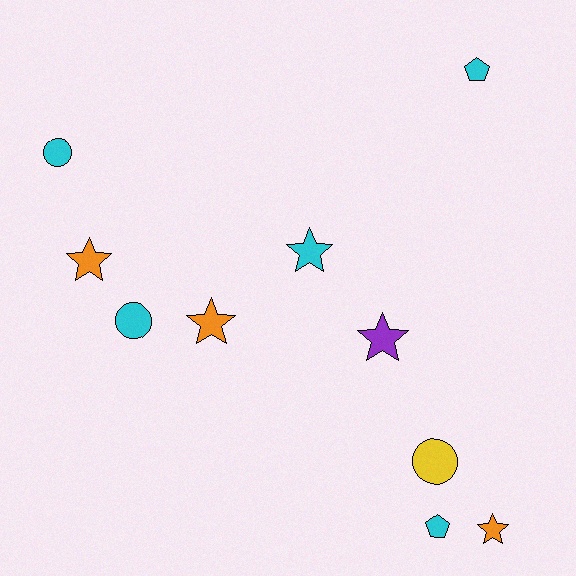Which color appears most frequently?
Cyan, with 5 objects.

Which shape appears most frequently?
Star, with 5 objects.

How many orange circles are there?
There are no orange circles.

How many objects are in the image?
There are 10 objects.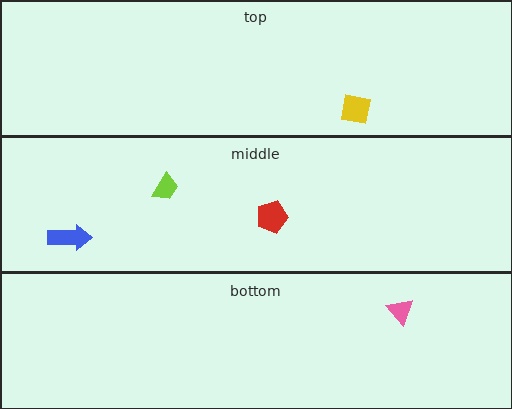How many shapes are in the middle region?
3.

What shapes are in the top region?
The yellow square.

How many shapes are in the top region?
1.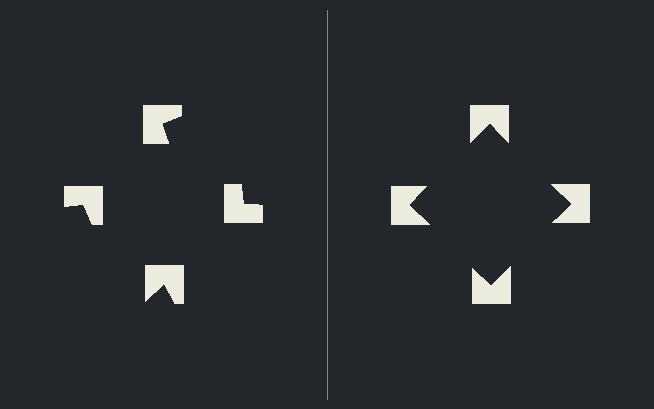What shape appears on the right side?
An illusory square.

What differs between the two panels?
The notched squares are positioned identically on both sides; only the wedge orientations differ. On the right they align to a square; on the left they are misaligned.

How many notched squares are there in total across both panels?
8 — 4 on each side.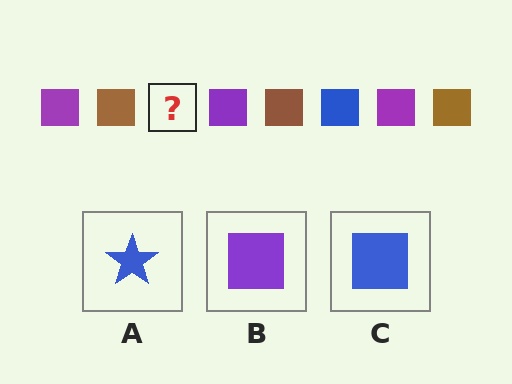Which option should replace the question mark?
Option C.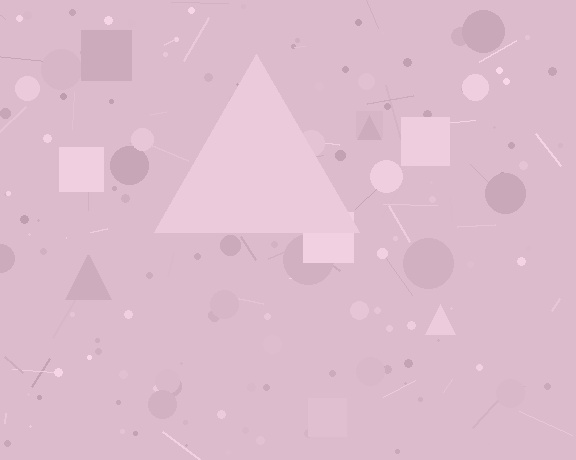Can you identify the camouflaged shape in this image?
The camouflaged shape is a triangle.